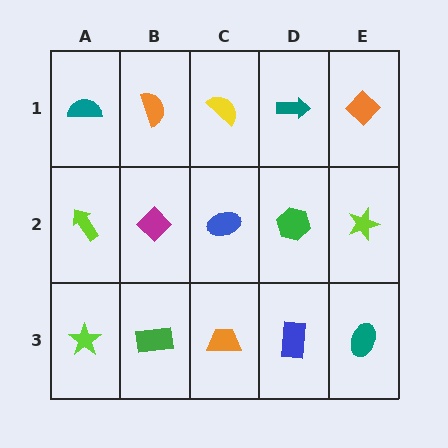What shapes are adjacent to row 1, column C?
A blue ellipse (row 2, column C), an orange semicircle (row 1, column B), a teal arrow (row 1, column D).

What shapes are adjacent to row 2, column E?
An orange diamond (row 1, column E), a teal ellipse (row 3, column E), a green hexagon (row 2, column D).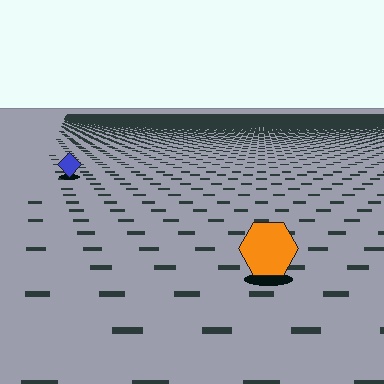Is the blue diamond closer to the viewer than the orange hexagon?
No. The orange hexagon is closer — you can tell from the texture gradient: the ground texture is coarser near it.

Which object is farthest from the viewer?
The blue diamond is farthest from the viewer. It appears smaller and the ground texture around it is denser.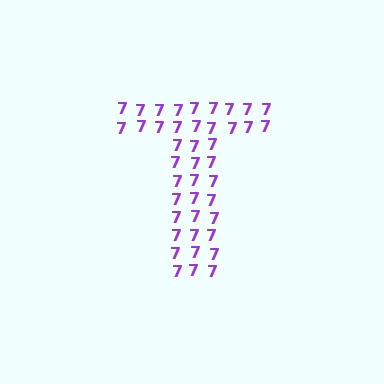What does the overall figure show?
The overall figure shows the letter T.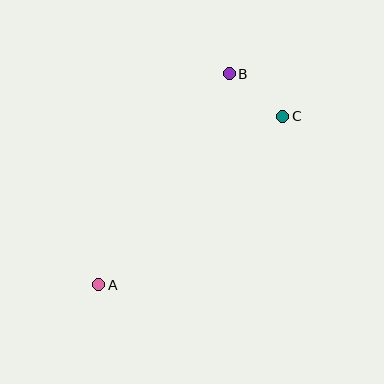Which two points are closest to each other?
Points B and C are closest to each other.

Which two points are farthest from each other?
Points A and C are farthest from each other.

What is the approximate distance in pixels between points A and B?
The distance between A and B is approximately 248 pixels.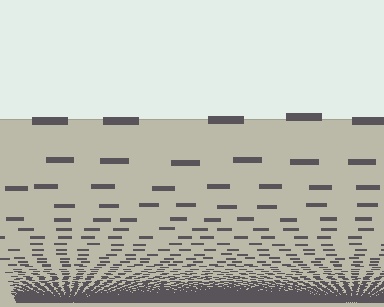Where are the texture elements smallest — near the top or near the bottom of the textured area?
Near the bottom.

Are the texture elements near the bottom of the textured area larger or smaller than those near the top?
Smaller. The gradient is inverted — elements near the bottom are smaller and denser.